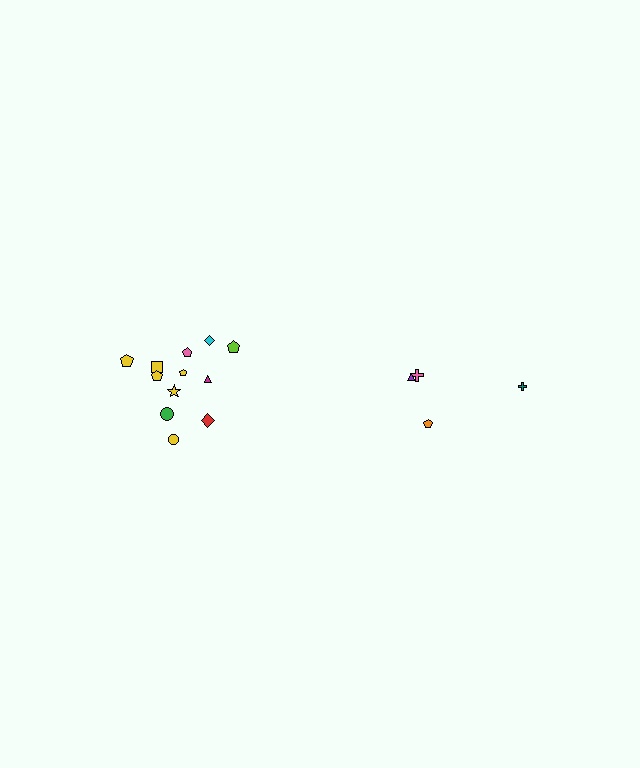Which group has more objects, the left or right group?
The left group.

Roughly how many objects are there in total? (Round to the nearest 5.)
Roughly 15 objects in total.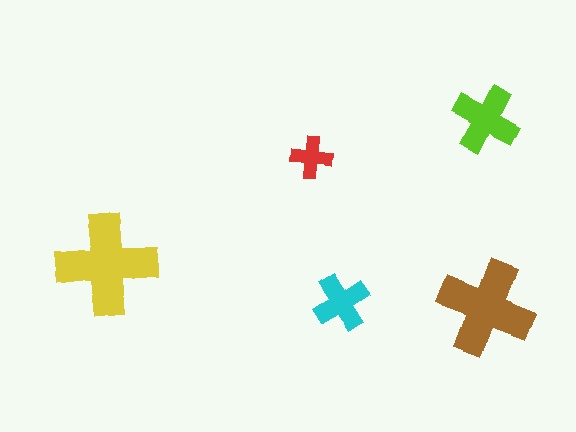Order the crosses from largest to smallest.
the yellow one, the brown one, the lime one, the cyan one, the red one.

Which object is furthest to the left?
The yellow cross is leftmost.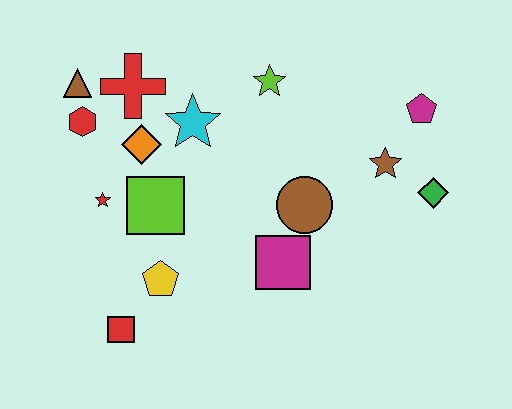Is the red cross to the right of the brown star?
No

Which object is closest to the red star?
The lime square is closest to the red star.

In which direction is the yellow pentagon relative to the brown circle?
The yellow pentagon is to the left of the brown circle.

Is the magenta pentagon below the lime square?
No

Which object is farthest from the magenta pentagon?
The red square is farthest from the magenta pentagon.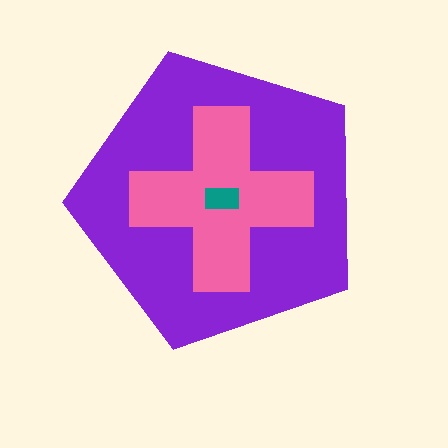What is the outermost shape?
The purple pentagon.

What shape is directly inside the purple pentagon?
The pink cross.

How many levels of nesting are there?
3.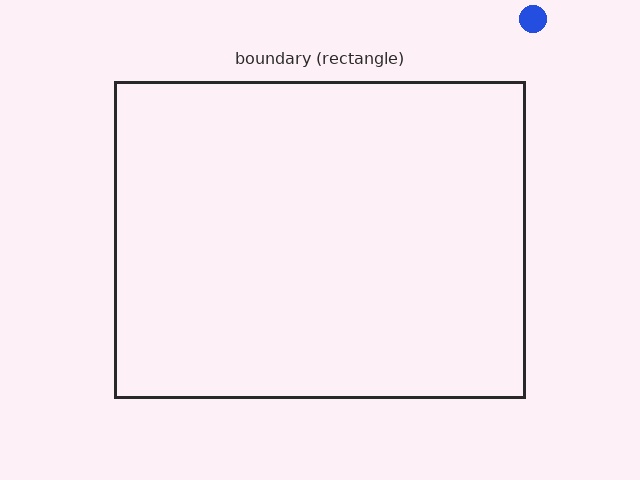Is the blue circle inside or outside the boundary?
Outside.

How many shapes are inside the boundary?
0 inside, 1 outside.